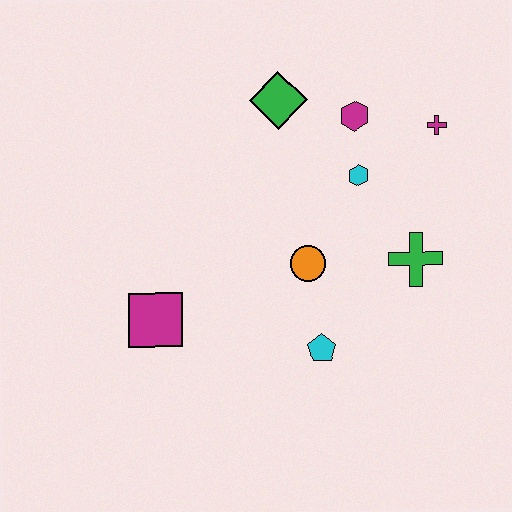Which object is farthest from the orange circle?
The magenta cross is farthest from the orange circle.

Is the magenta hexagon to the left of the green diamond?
No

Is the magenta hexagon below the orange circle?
No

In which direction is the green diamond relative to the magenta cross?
The green diamond is to the left of the magenta cross.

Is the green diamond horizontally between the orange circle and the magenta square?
Yes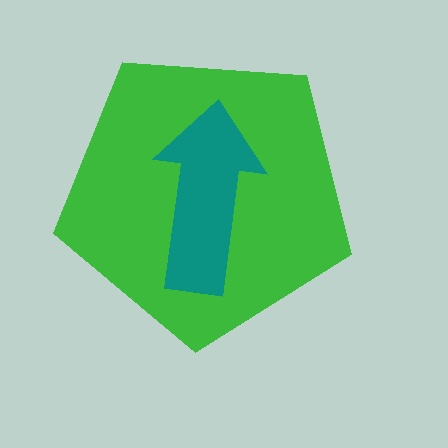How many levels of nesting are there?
2.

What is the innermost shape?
The teal arrow.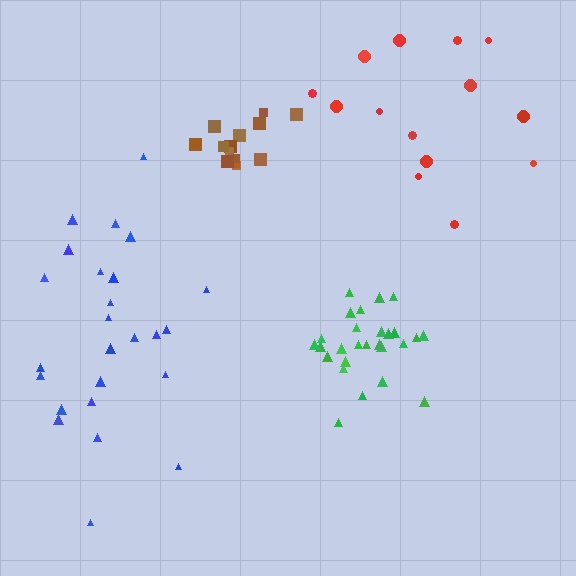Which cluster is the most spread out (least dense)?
Red.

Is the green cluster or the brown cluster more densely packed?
Green.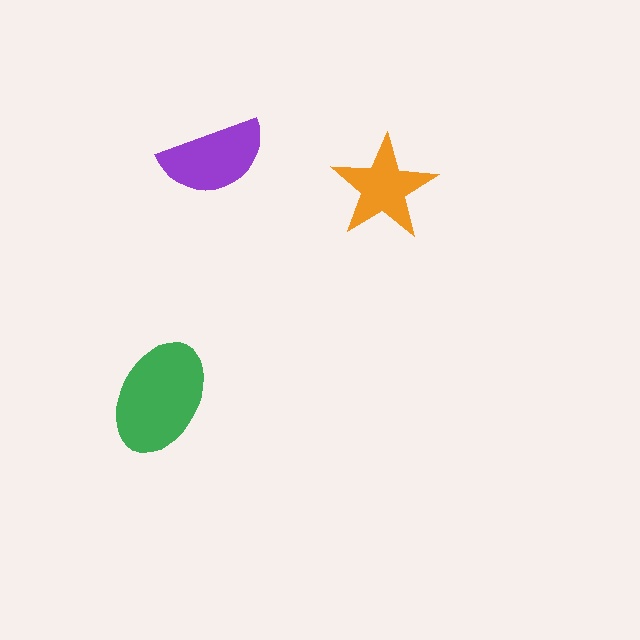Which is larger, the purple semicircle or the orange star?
The purple semicircle.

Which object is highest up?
The purple semicircle is topmost.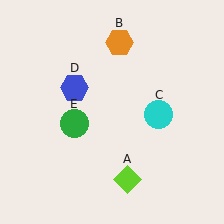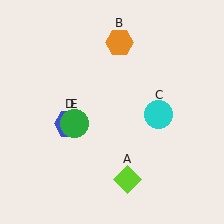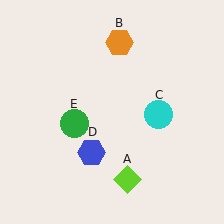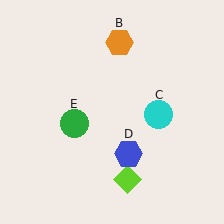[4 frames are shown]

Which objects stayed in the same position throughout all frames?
Lime diamond (object A) and orange hexagon (object B) and cyan circle (object C) and green circle (object E) remained stationary.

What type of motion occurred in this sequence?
The blue hexagon (object D) rotated counterclockwise around the center of the scene.